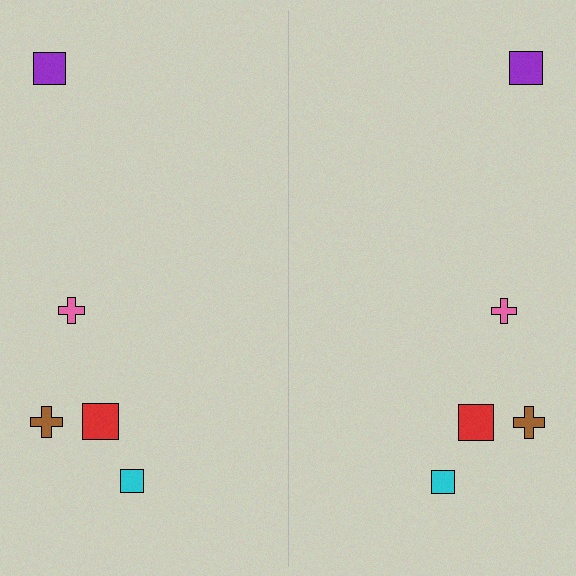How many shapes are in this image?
There are 10 shapes in this image.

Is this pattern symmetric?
Yes, this pattern has bilateral (reflection) symmetry.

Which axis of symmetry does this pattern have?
The pattern has a vertical axis of symmetry running through the center of the image.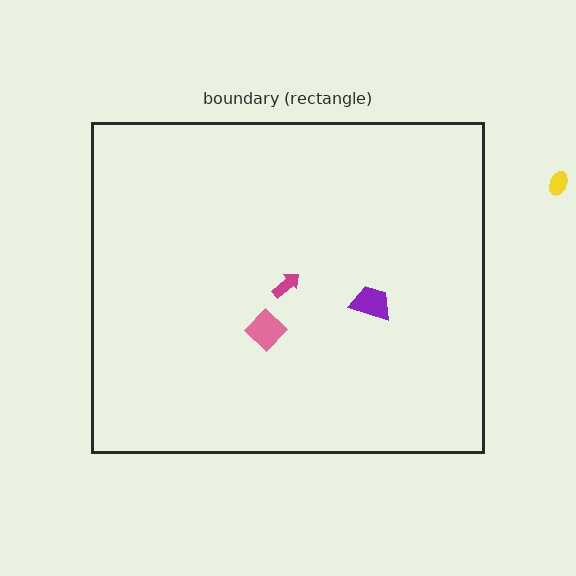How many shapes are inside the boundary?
3 inside, 1 outside.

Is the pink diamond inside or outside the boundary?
Inside.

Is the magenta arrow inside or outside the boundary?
Inside.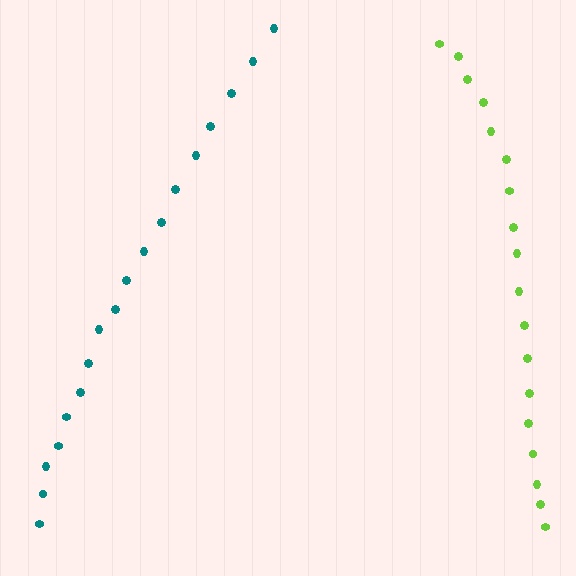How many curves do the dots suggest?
There are 2 distinct paths.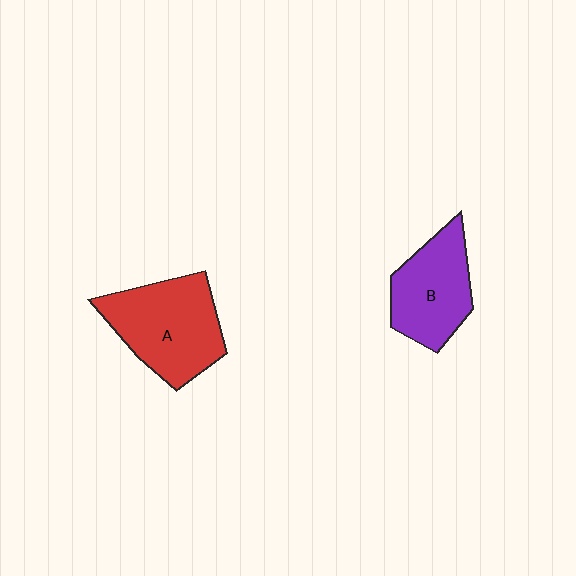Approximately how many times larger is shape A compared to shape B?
Approximately 1.3 times.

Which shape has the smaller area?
Shape B (purple).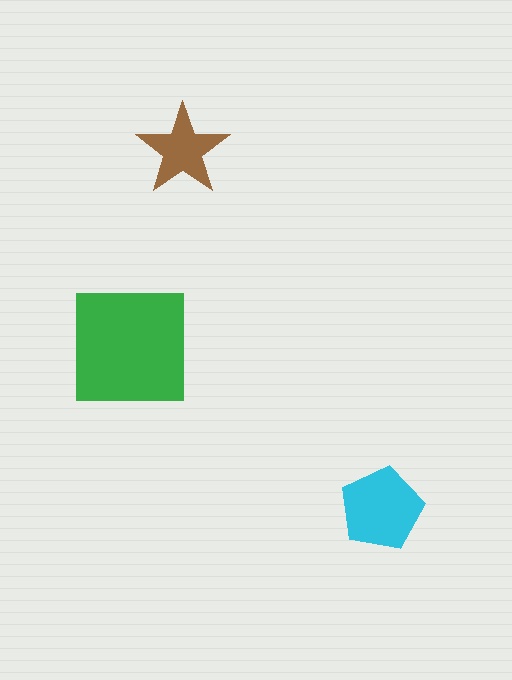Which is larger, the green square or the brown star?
The green square.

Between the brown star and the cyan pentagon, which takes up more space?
The cyan pentagon.